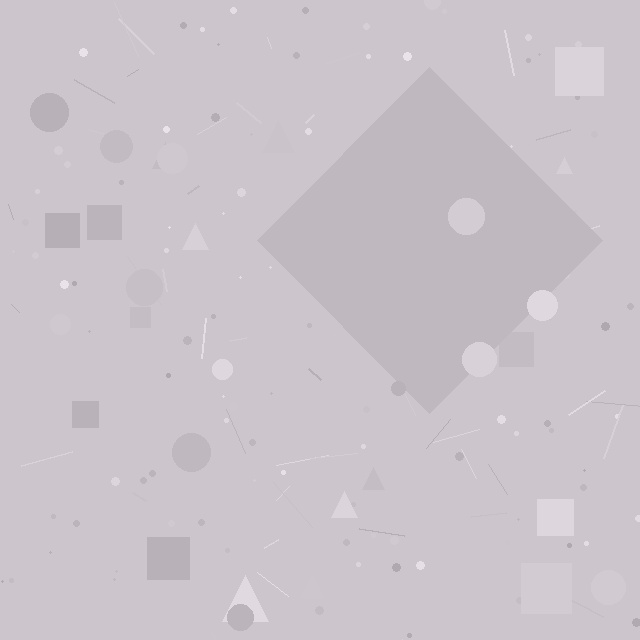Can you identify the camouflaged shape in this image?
The camouflaged shape is a diamond.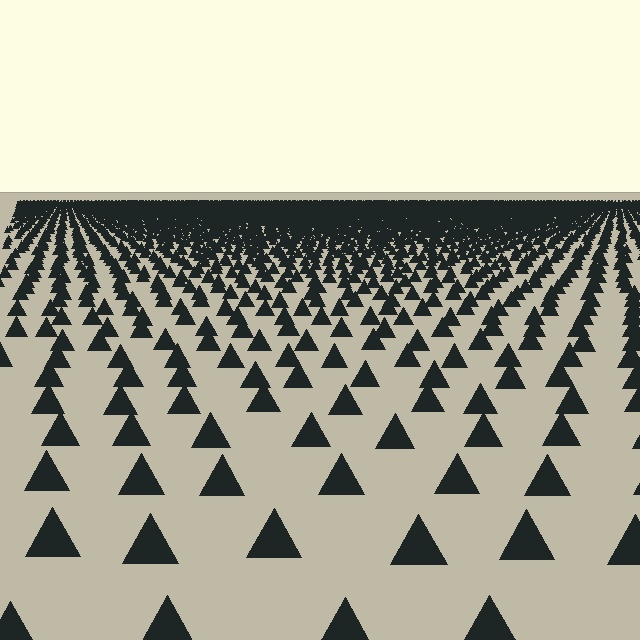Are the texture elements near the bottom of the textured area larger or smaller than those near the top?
Larger. Near the bottom, elements are closer to the viewer and appear at a bigger on-screen size.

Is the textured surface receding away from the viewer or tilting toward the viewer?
The surface is receding away from the viewer. Texture elements get smaller and denser toward the top.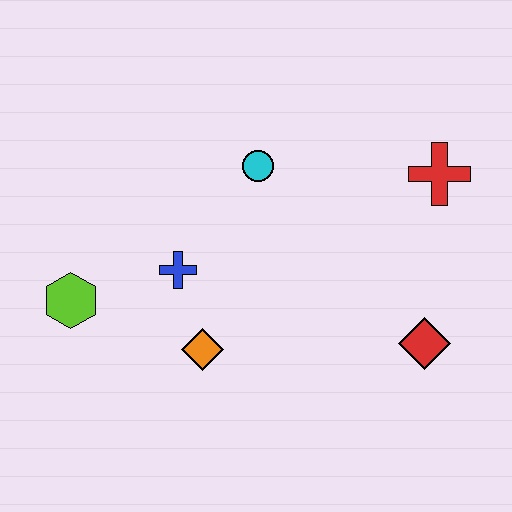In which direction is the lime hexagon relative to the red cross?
The lime hexagon is to the left of the red cross.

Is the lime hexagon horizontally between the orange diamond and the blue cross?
No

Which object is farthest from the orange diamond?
The red cross is farthest from the orange diamond.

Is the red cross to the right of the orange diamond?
Yes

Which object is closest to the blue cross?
The orange diamond is closest to the blue cross.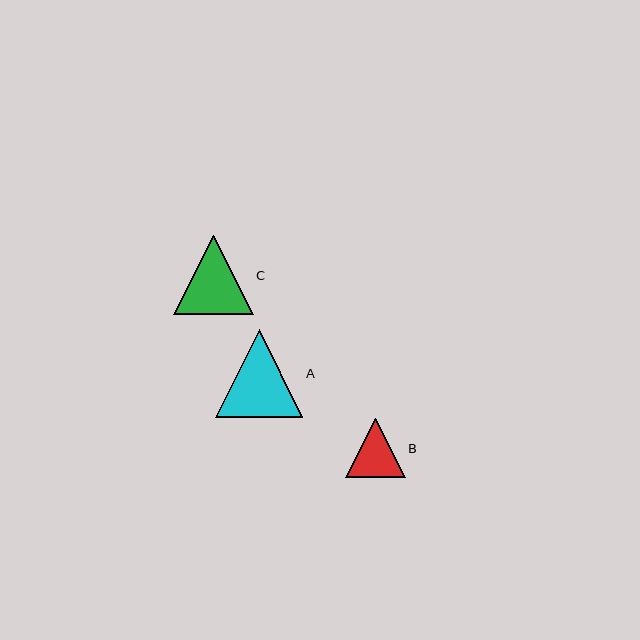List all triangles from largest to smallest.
From largest to smallest: A, C, B.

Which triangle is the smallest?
Triangle B is the smallest with a size of approximately 60 pixels.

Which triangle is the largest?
Triangle A is the largest with a size of approximately 88 pixels.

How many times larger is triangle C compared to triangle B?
Triangle C is approximately 1.3 times the size of triangle B.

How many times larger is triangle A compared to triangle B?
Triangle A is approximately 1.5 times the size of triangle B.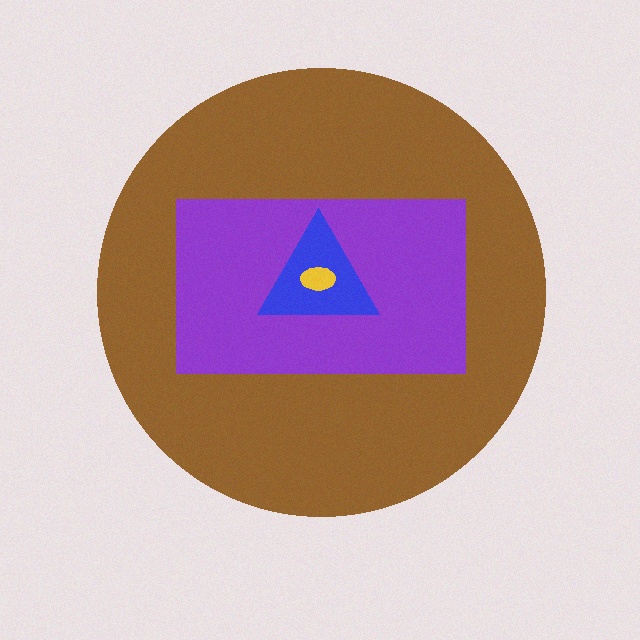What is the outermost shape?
The brown circle.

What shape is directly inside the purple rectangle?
The blue triangle.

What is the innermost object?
The yellow ellipse.